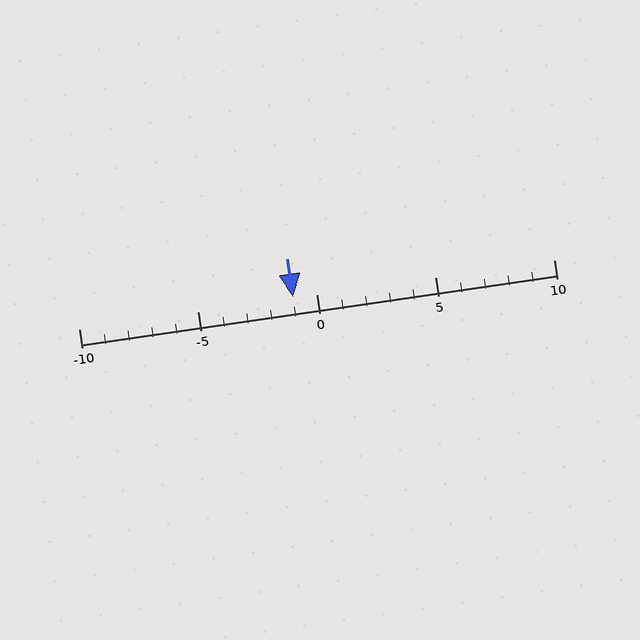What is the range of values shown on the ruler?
The ruler shows values from -10 to 10.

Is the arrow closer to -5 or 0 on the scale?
The arrow is closer to 0.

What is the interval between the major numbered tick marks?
The major tick marks are spaced 5 units apart.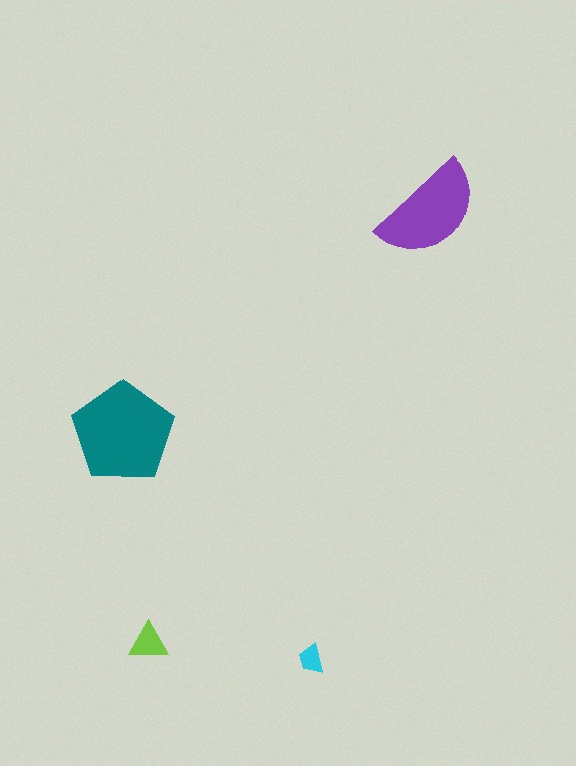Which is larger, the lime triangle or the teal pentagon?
The teal pentagon.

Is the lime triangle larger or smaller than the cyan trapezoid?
Larger.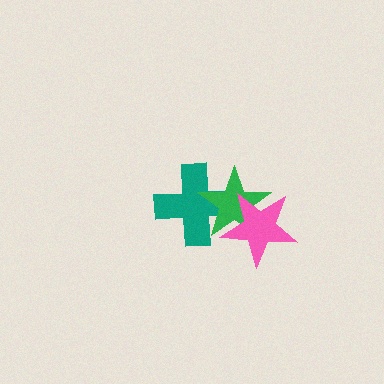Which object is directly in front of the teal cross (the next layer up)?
The green star is directly in front of the teal cross.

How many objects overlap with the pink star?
2 objects overlap with the pink star.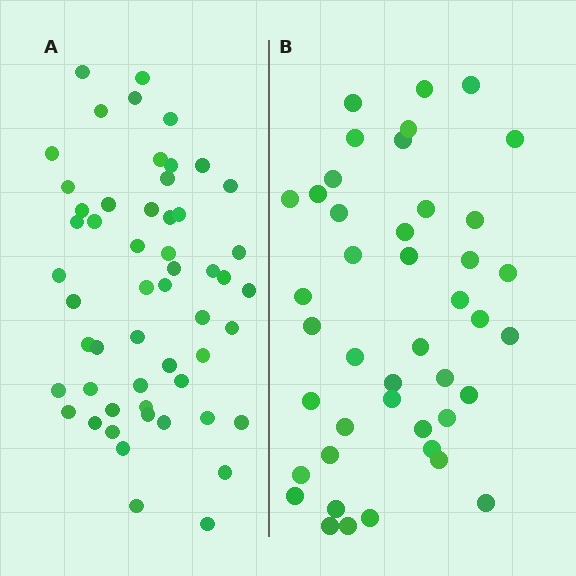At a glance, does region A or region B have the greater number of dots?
Region A (the left region) has more dots.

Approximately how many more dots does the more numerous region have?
Region A has roughly 12 or so more dots than region B.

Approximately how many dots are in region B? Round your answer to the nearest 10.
About 40 dots. (The exact count is 43, which rounds to 40.)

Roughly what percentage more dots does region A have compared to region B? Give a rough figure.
About 25% more.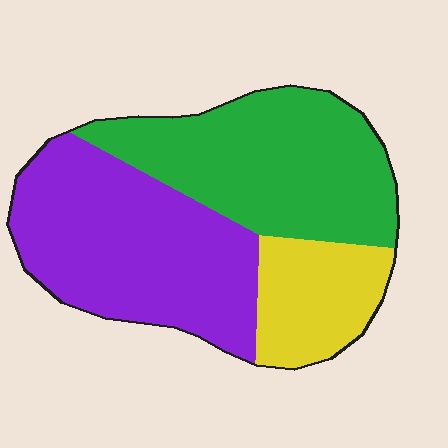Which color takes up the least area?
Yellow, at roughly 20%.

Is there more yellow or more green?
Green.